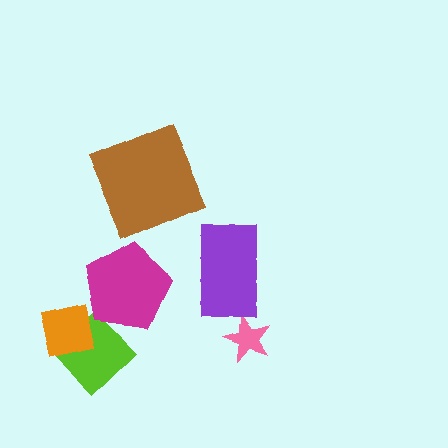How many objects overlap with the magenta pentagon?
1 object overlaps with the magenta pentagon.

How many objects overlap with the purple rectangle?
0 objects overlap with the purple rectangle.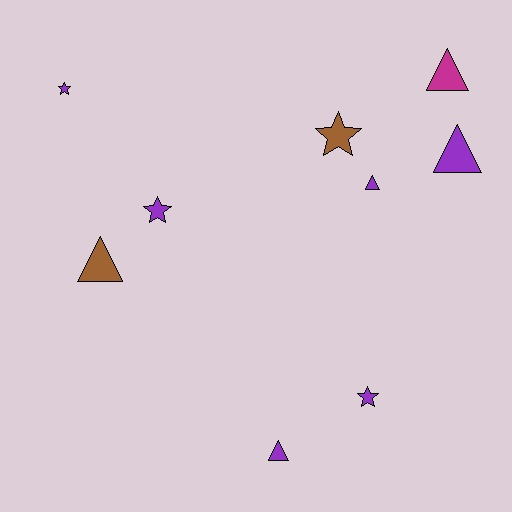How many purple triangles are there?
There are 3 purple triangles.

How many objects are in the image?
There are 9 objects.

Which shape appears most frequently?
Triangle, with 5 objects.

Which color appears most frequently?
Purple, with 6 objects.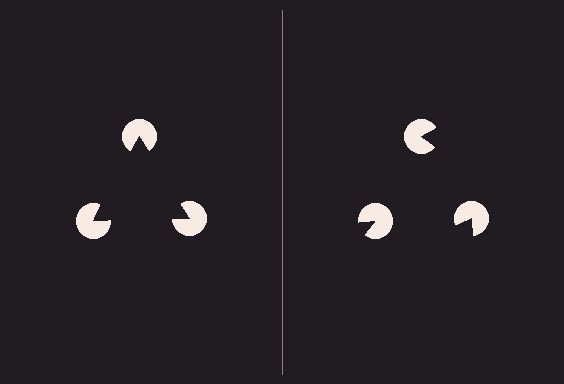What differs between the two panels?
The pac-man discs are positioned identically on both sides; only the wedge orientations differ. On the left they align to a triangle; on the right they are misaligned.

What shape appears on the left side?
An illusory triangle.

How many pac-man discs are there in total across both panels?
6 — 3 on each side.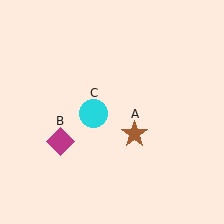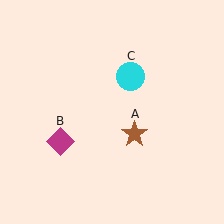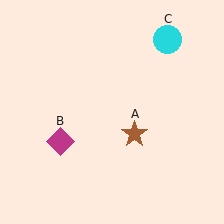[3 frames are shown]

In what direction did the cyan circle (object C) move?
The cyan circle (object C) moved up and to the right.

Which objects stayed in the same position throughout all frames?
Brown star (object A) and magenta diamond (object B) remained stationary.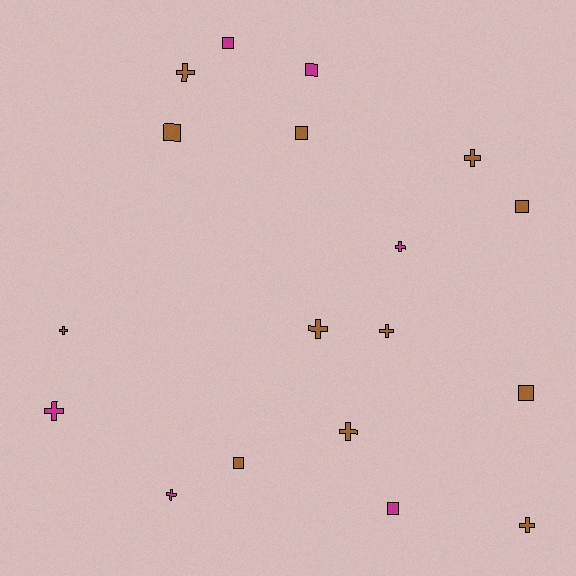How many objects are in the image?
There are 18 objects.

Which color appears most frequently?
Brown, with 12 objects.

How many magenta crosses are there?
There are 3 magenta crosses.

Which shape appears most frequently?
Cross, with 10 objects.